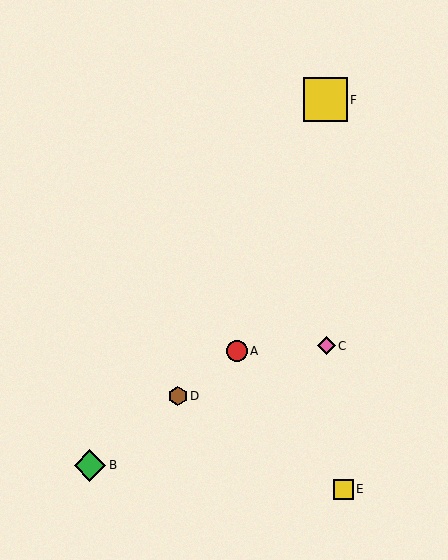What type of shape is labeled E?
Shape E is a yellow square.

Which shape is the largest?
The yellow square (labeled F) is the largest.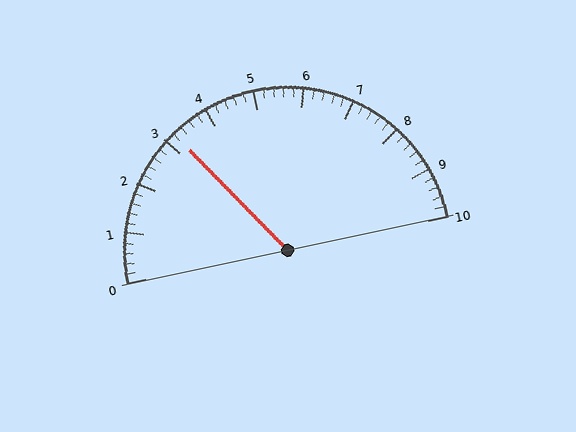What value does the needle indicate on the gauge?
The needle indicates approximately 3.2.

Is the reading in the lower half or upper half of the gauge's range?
The reading is in the lower half of the range (0 to 10).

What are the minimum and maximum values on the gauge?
The gauge ranges from 0 to 10.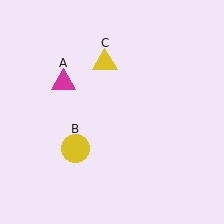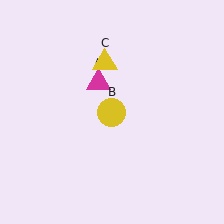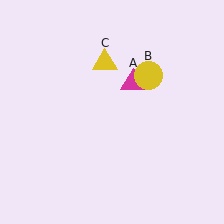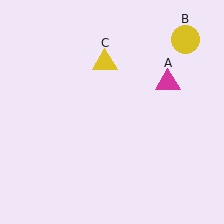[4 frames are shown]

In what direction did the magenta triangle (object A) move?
The magenta triangle (object A) moved right.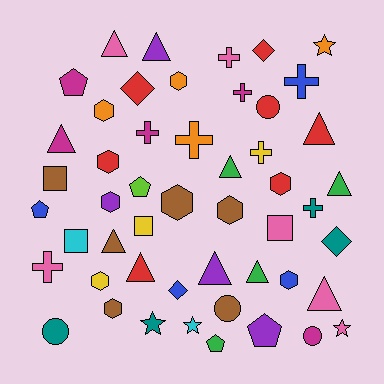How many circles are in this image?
There are 4 circles.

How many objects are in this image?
There are 50 objects.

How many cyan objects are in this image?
There are 2 cyan objects.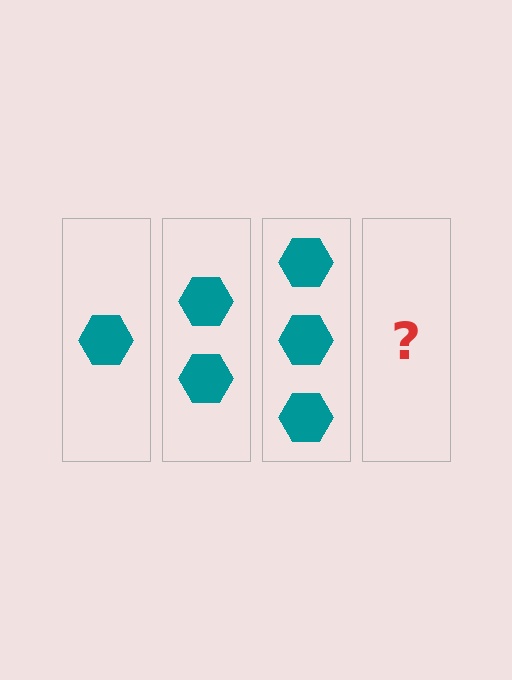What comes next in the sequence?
The next element should be 4 hexagons.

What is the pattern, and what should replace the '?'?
The pattern is that each step adds one more hexagon. The '?' should be 4 hexagons.